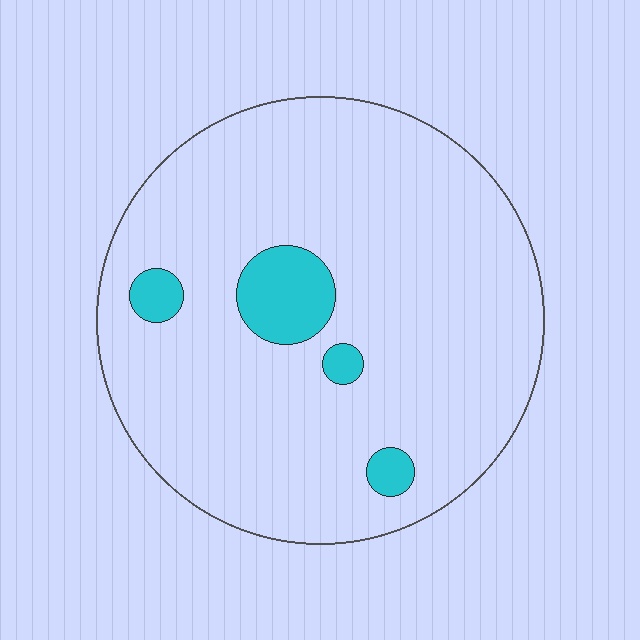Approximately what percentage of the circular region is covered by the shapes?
Approximately 10%.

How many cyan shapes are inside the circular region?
4.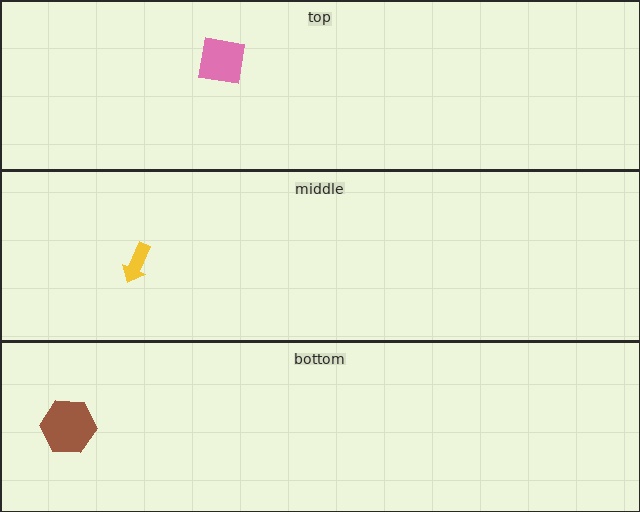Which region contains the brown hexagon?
The bottom region.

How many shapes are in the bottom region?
1.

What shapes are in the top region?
The pink square.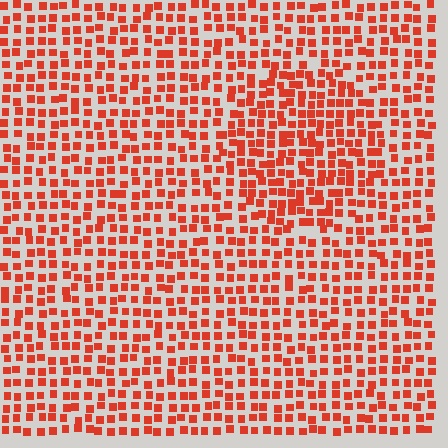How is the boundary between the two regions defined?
The boundary is defined by a change in element density (approximately 1.4x ratio). All elements are the same color, size, and shape.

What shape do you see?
I see a circle.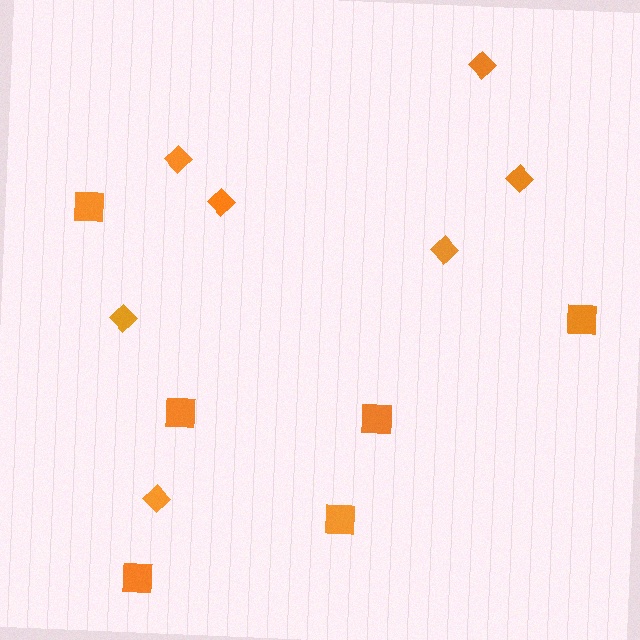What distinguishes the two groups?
There are 2 groups: one group of squares (6) and one group of diamonds (7).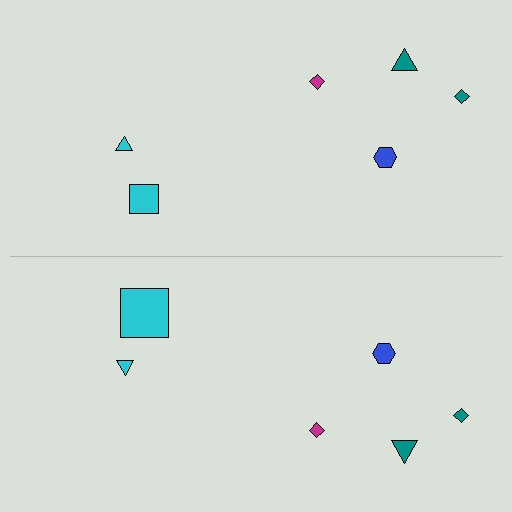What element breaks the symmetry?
The cyan square on the bottom side has a different size than its mirror counterpart.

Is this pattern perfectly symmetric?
No, the pattern is not perfectly symmetric. The cyan square on the bottom side has a different size than its mirror counterpart.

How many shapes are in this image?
There are 12 shapes in this image.